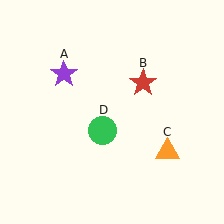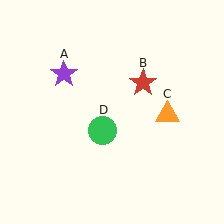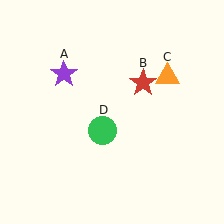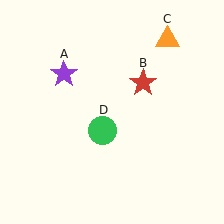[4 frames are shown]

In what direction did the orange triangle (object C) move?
The orange triangle (object C) moved up.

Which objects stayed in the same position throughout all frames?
Purple star (object A) and red star (object B) and green circle (object D) remained stationary.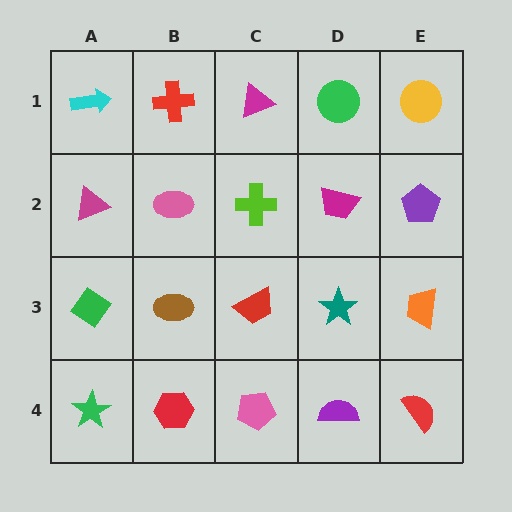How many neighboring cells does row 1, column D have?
3.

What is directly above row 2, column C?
A magenta triangle.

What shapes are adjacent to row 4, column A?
A green diamond (row 3, column A), a red hexagon (row 4, column B).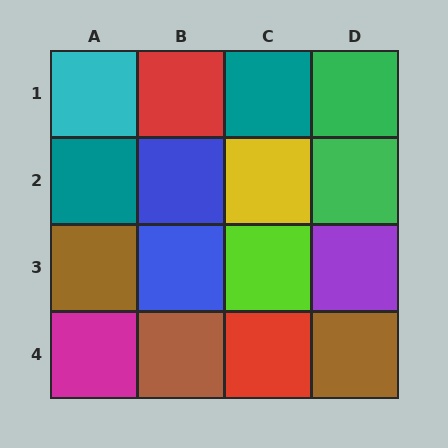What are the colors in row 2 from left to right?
Teal, blue, yellow, green.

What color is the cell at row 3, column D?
Purple.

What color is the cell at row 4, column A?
Magenta.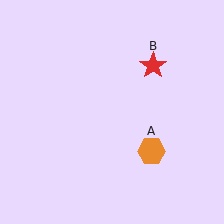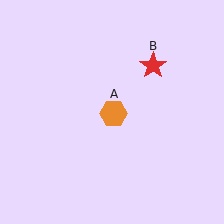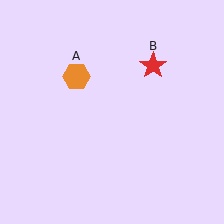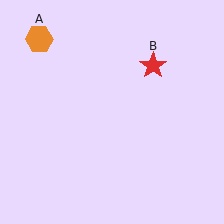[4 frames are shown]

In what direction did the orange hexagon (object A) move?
The orange hexagon (object A) moved up and to the left.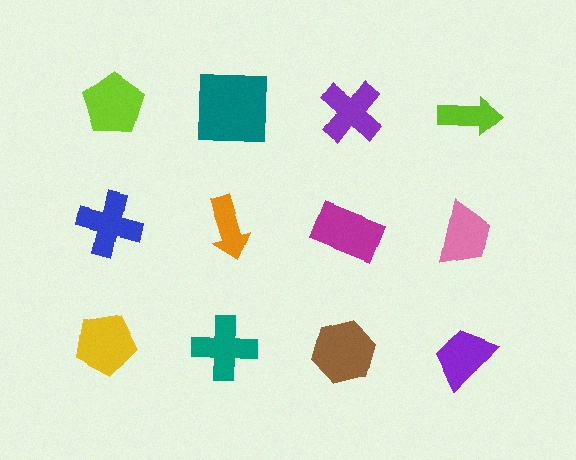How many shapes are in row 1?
4 shapes.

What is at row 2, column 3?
A magenta rectangle.